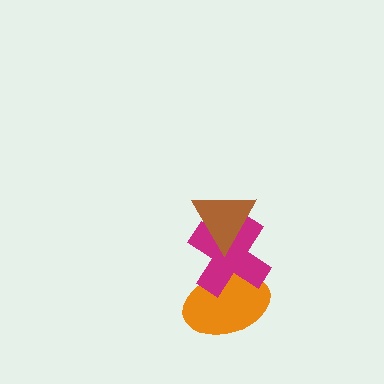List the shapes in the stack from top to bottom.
From top to bottom: the brown triangle, the magenta cross, the orange ellipse.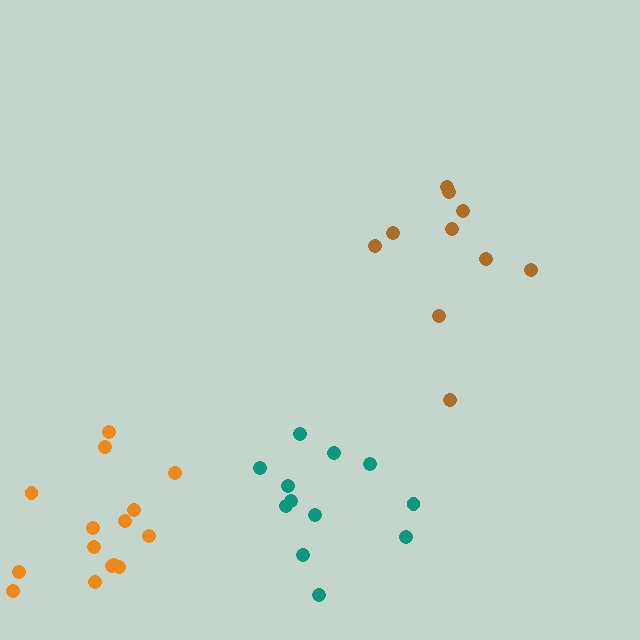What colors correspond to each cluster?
The clusters are colored: brown, teal, orange.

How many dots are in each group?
Group 1: 10 dots, Group 2: 12 dots, Group 3: 15 dots (37 total).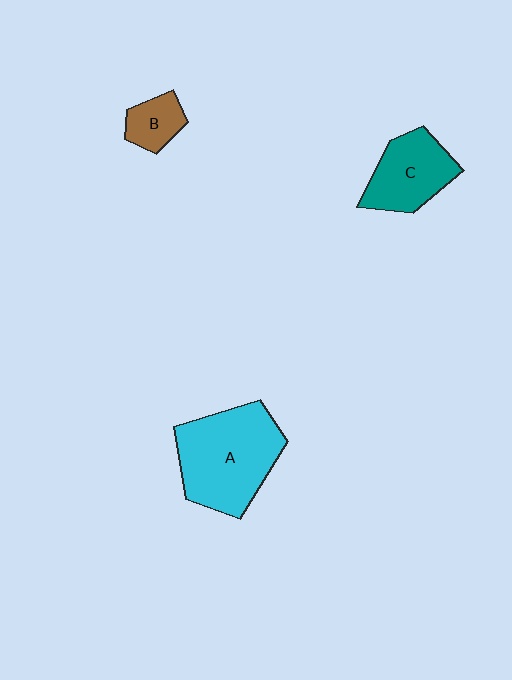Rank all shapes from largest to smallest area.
From largest to smallest: A (cyan), C (teal), B (brown).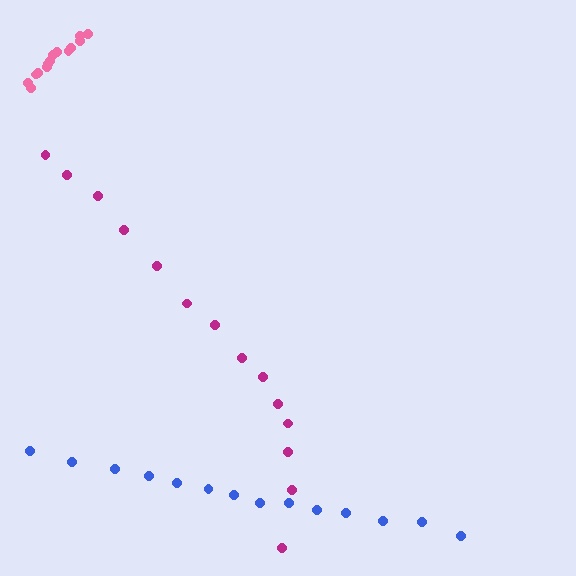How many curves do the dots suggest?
There are 3 distinct paths.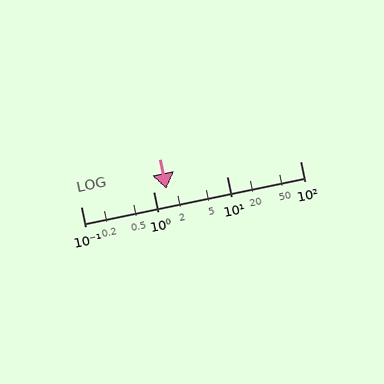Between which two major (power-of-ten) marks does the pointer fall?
The pointer is between 1 and 10.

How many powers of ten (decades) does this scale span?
The scale spans 3 decades, from 0.1 to 100.